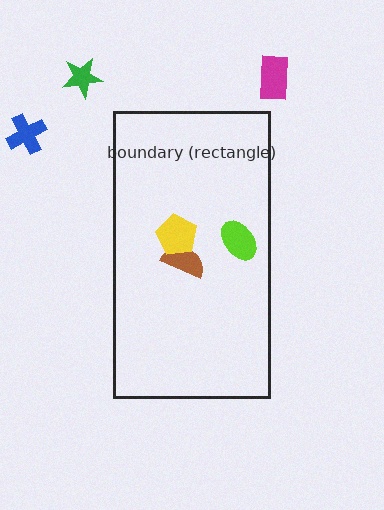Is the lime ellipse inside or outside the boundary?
Inside.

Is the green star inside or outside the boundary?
Outside.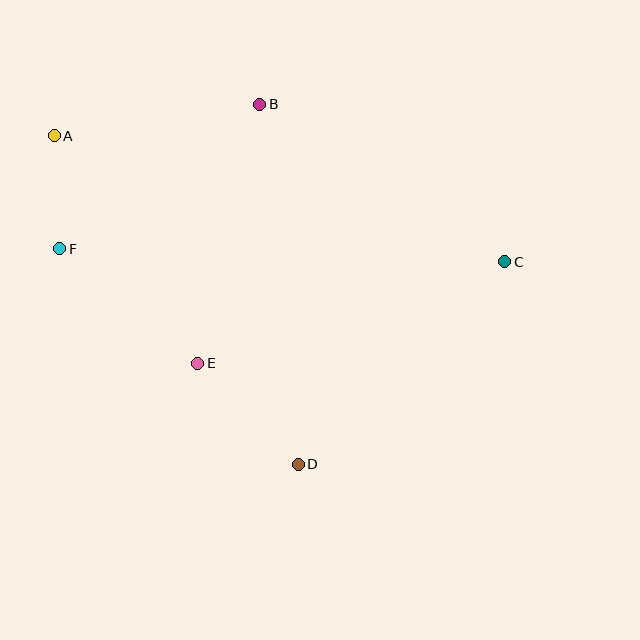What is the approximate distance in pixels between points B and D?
The distance between B and D is approximately 362 pixels.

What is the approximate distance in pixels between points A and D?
The distance between A and D is approximately 409 pixels.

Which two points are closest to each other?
Points A and F are closest to each other.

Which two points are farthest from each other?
Points A and C are farthest from each other.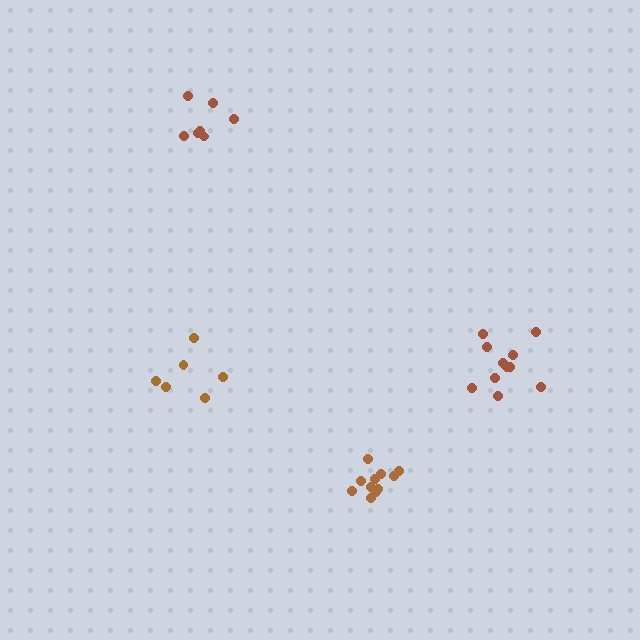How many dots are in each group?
Group 1: 11 dots, Group 2: 7 dots, Group 3: 6 dots, Group 4: 11 dots (35 total).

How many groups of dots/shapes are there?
There are 4 groups.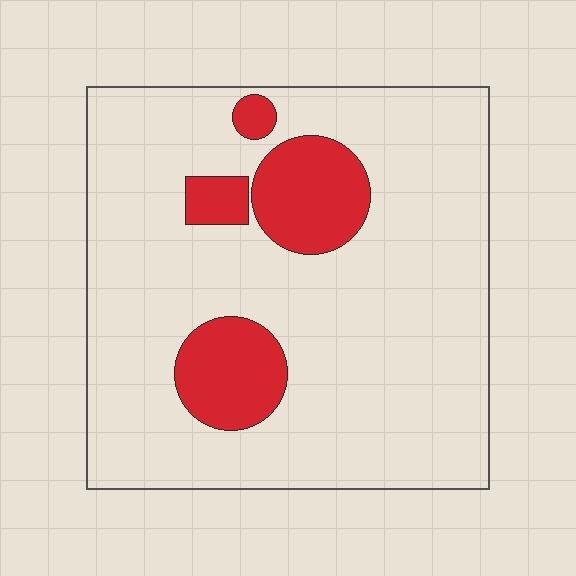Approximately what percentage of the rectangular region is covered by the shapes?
Approximately 15%.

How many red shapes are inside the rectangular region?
4.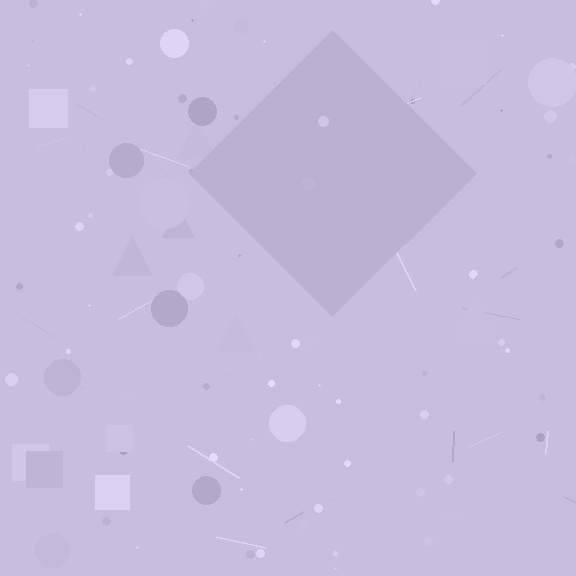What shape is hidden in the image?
A diamond is hidden in the image.